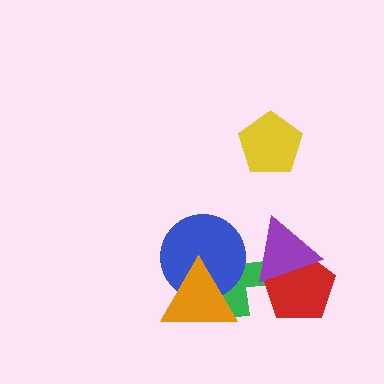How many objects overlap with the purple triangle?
2 objects overlap with the purple triangle.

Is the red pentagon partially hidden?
Yes, it is partially covered by another shape.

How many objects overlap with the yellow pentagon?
0 objects overlap with the yellow pentagon.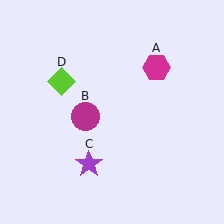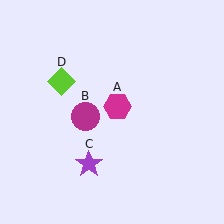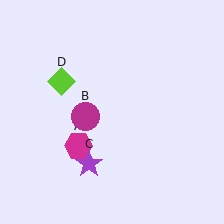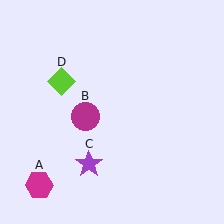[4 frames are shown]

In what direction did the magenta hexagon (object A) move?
The magenta hexagon (object A) moved down and to the left.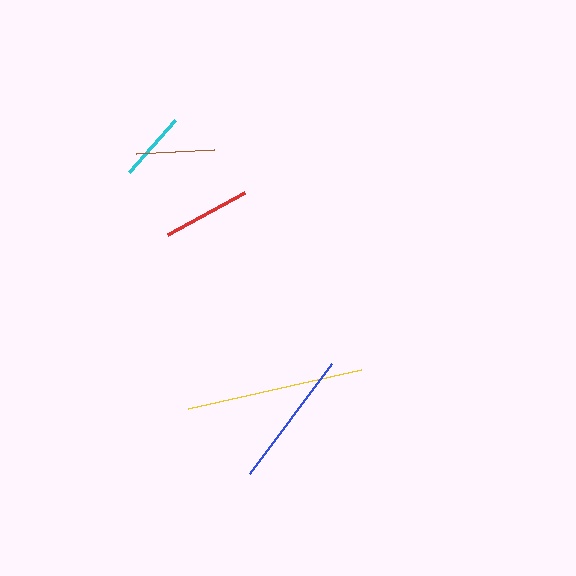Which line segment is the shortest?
The cyan line is the shortest at approximately 69 pixels.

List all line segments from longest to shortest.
From longest to shortest: yellow, blue, red, brown, cyan.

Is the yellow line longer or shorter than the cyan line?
The yellow line is longer than the cyan line.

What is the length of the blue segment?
The blue segment is approximately 137 pixels long.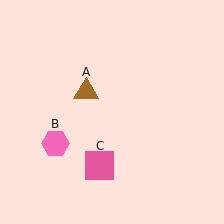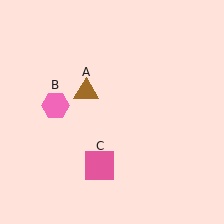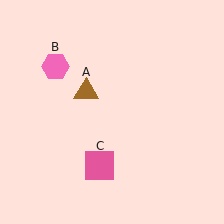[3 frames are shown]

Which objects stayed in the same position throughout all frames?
Brown triangle (object A) and pink square (object C) remained stationary.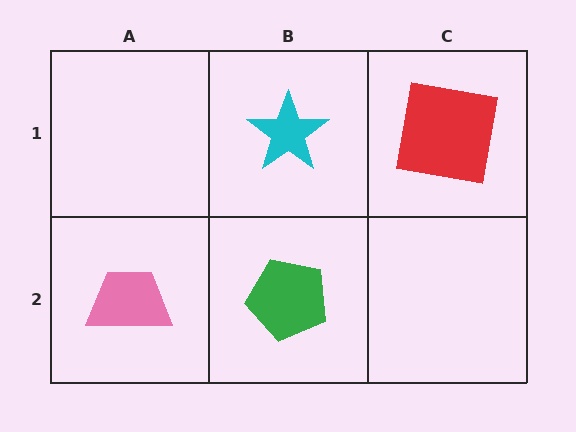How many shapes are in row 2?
2 shapes.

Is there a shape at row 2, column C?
No, that cell is empty.